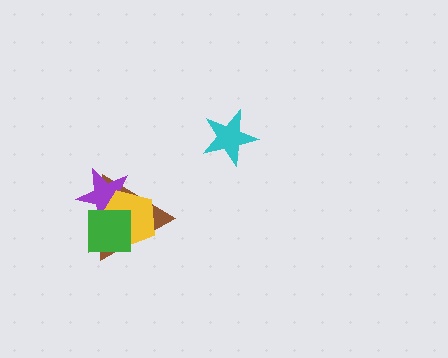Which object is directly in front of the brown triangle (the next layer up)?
The purple star is directly in front of the brown triangle.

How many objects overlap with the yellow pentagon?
3 objects overlap with the yellow pentagon.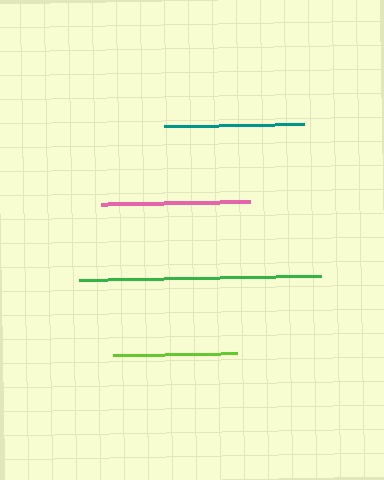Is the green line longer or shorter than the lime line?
The green line is longer than the lime line.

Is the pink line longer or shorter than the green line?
The green line is longer than the pink line.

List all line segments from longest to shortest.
From longest to shortest: green, pink, teal, lime.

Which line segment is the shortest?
The lime line is the shortest at approximately 124 pixels.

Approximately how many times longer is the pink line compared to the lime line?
The pink line is approximately 1.2 times the length of the lime line.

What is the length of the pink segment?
The pink segment is approximately 148 pixels long.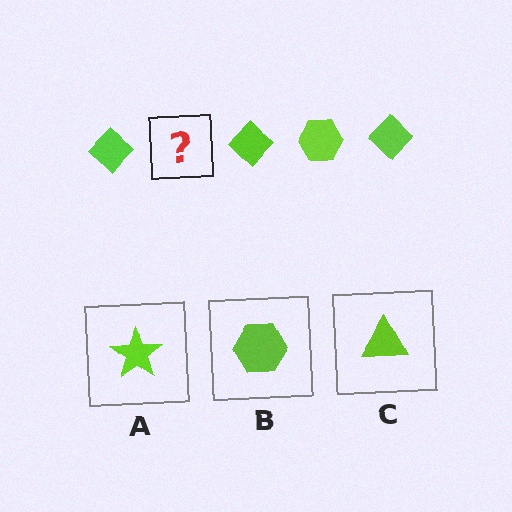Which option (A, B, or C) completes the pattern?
B.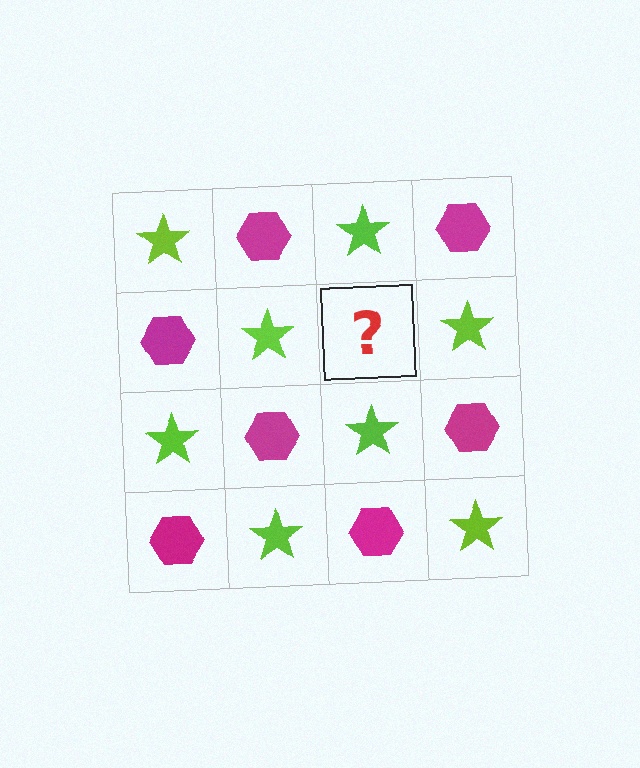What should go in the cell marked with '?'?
The missing cell should contain a magenta hexagon.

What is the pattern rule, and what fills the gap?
The rule is that it alternates lime star and magenta hexagon in a checkerboard pattern. The gap should be filled with a magenta hexagon.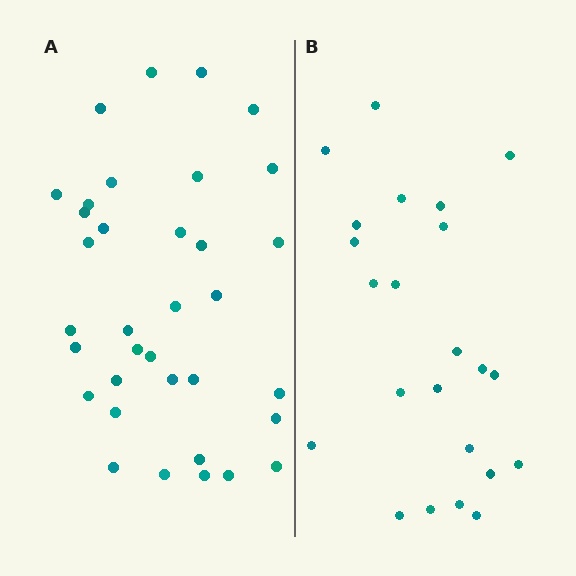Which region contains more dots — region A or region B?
Region A (the left region) has more dots.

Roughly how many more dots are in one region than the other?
Region A has roughly 12 or so more dots than region B.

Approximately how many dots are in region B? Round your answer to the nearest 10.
About 20 dots. (The exact count is 23, which rounds to 20.)